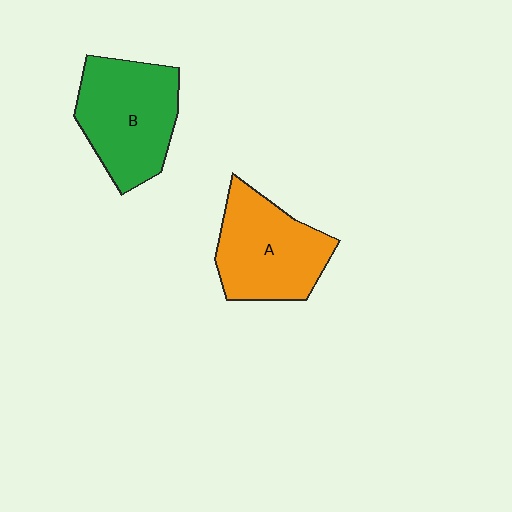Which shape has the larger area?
Shape B (green).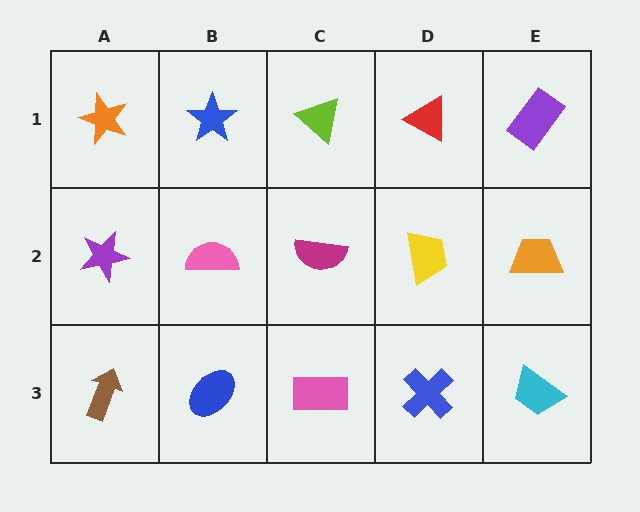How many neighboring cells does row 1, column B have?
3.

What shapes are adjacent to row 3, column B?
A pink semicircle (row 2, column B), a brown arrow (row 3, column A), a pink rectangle (row 3, column C).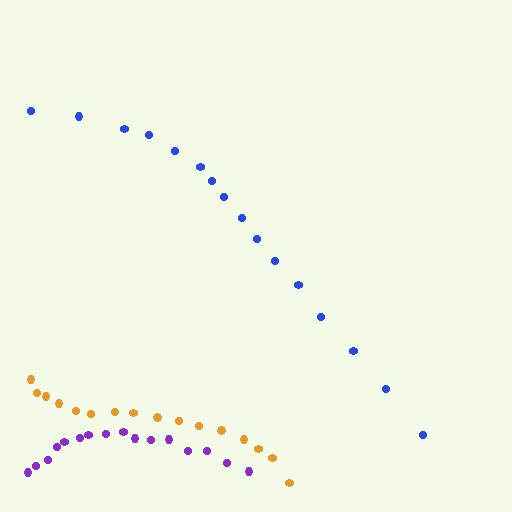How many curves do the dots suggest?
There are 3 distinct paths.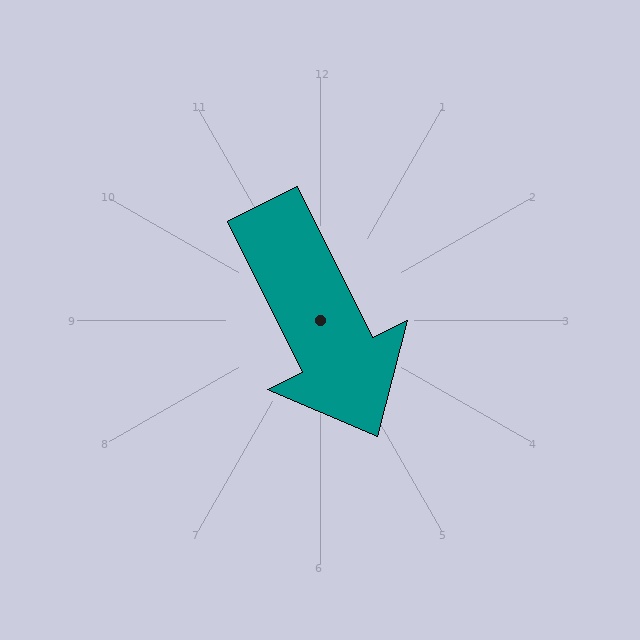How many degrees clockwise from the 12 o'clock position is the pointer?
Approximately 154 degrees.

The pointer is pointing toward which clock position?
Roughly 5 o'clock.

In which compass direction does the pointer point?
Southeast.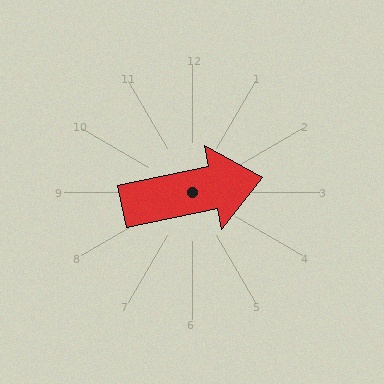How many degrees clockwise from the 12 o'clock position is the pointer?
Approximately 78 degrees.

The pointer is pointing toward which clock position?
Roughly 3 o'clock.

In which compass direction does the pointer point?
East.